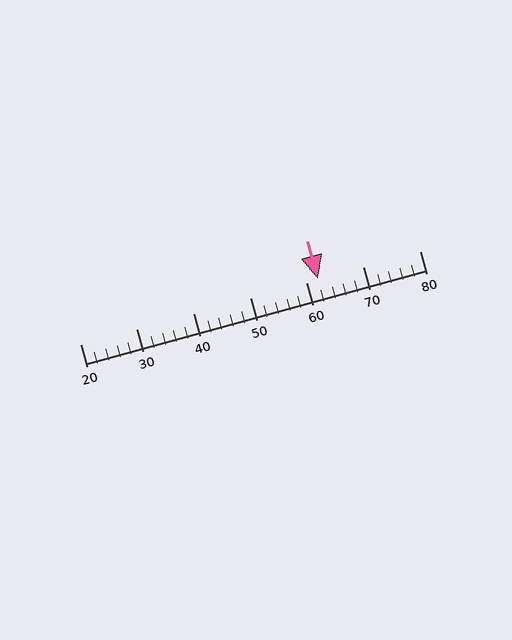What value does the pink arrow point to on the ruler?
The pink arrow points to approximately 62.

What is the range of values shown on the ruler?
The ruler shows values from 20 to 80.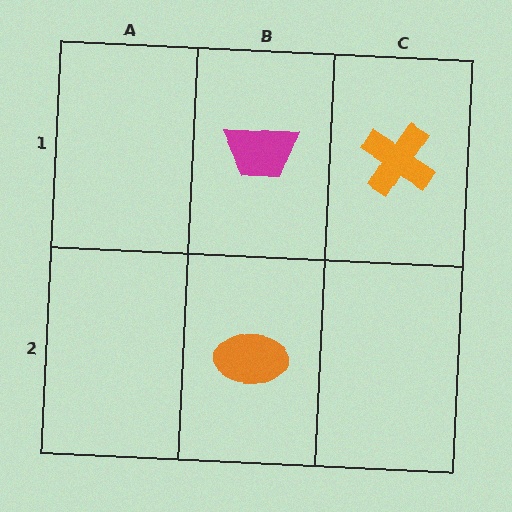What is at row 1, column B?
A magenta trapezoid.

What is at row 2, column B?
An orange ellipse.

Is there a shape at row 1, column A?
No, that cell is empty.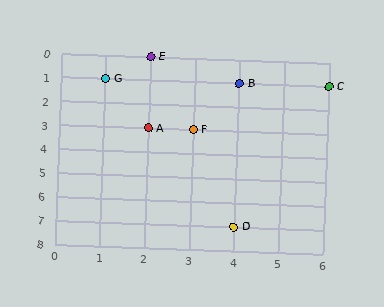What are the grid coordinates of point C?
Point C is at grid coordinates (6, 1).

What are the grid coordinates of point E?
Point E is at grid coordinates (2, 0).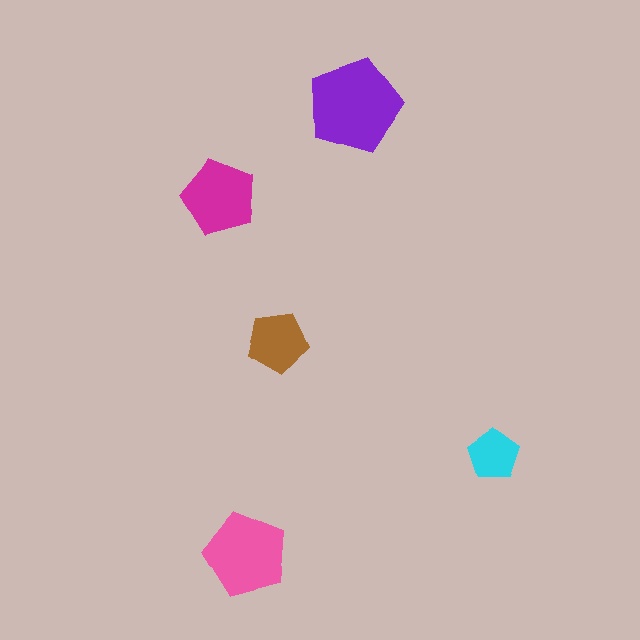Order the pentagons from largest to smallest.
the purple one, the pink one, the magenta one, the brown one, the cyan one.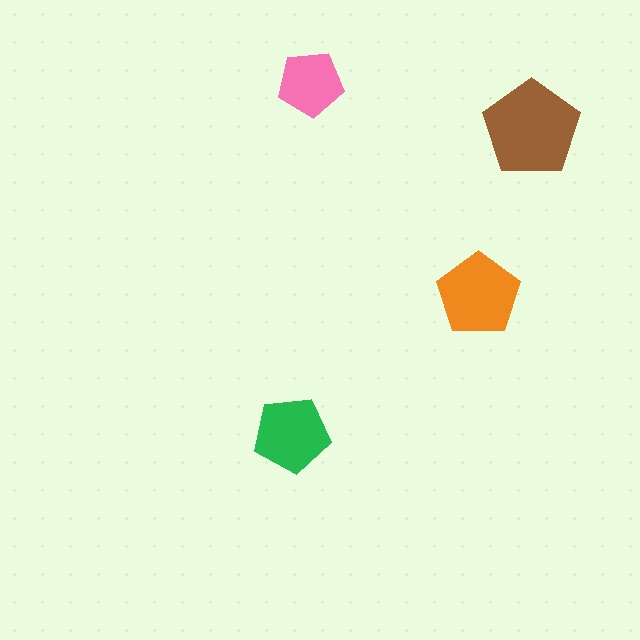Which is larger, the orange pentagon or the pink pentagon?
The orange one.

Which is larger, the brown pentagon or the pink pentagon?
The brown one.